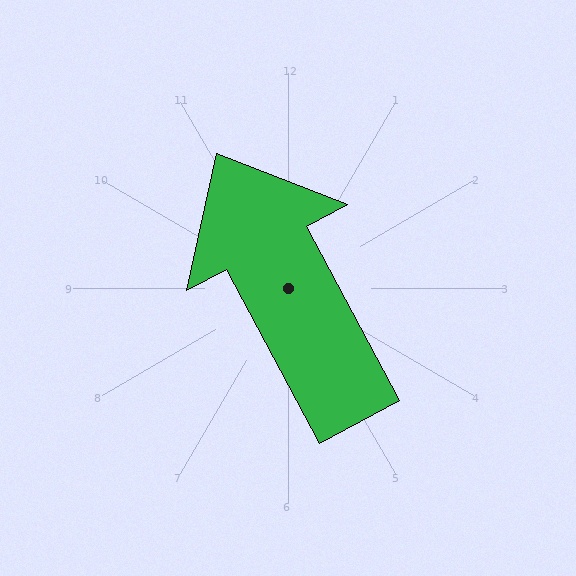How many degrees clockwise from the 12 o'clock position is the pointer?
Approximately 332 degrees.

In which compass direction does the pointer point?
Northwest.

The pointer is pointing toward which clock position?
Roughly 11 o'clock.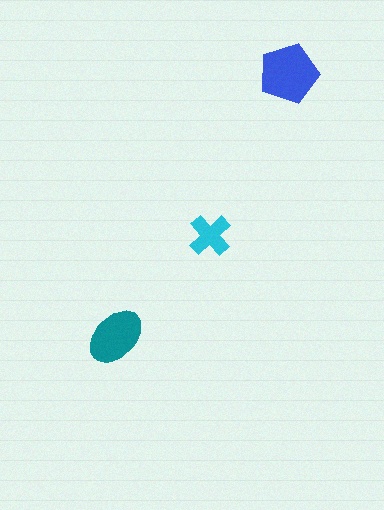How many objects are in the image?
There are 3 objects in the image.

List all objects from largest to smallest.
The blue pentagon, the teal ellipse, the cyan cross.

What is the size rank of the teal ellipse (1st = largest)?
2nd.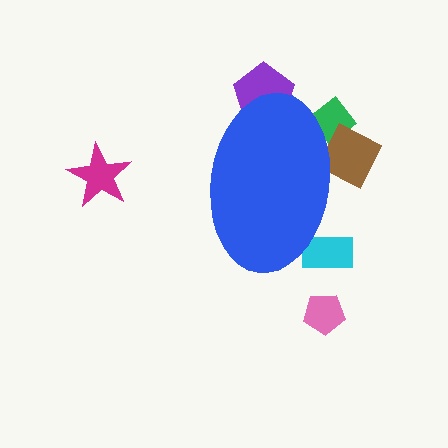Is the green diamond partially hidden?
Yes, the green diamond is partially hidden behind the blue ellipse.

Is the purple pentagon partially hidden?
Yes, the purple pentagon is partially hidden behind the blue ellipse.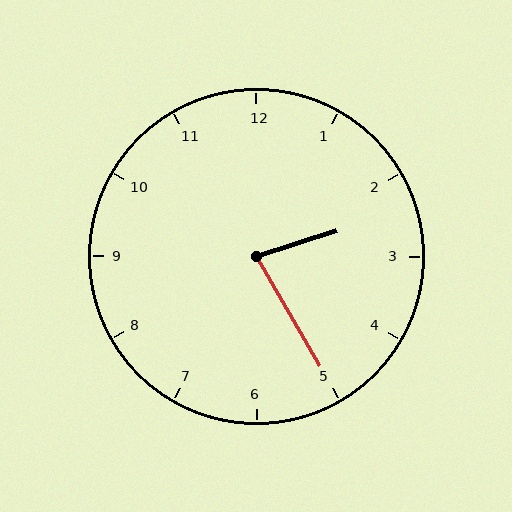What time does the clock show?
2:25.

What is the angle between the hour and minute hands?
Approximately 78 degrees.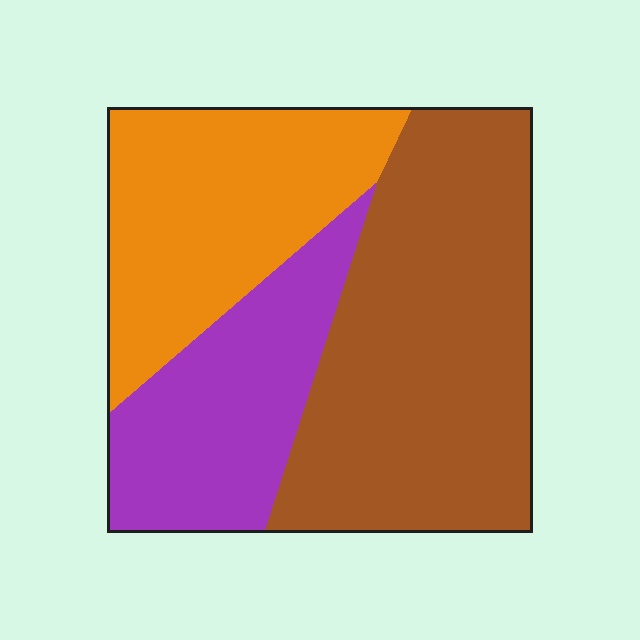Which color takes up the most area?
Brown, at roughly 45%.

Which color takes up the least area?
Purple, at roughly 25%.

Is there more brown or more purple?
Brown.